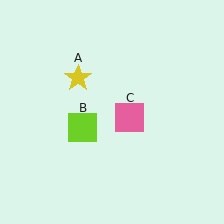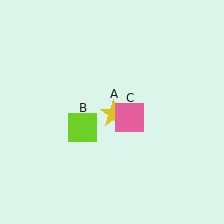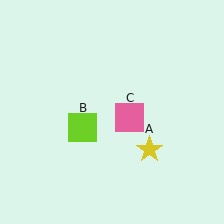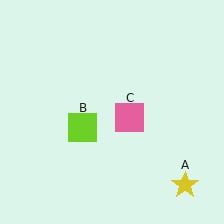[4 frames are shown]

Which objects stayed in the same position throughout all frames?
Lime square (object B) and pink square (object C) remained stationary.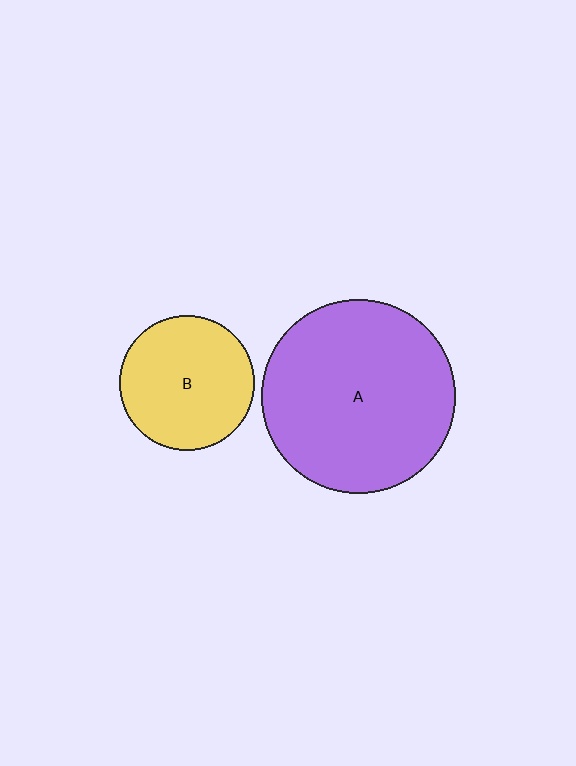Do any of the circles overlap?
No, none of the circles overlap.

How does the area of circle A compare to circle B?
Approximately 2.1 times.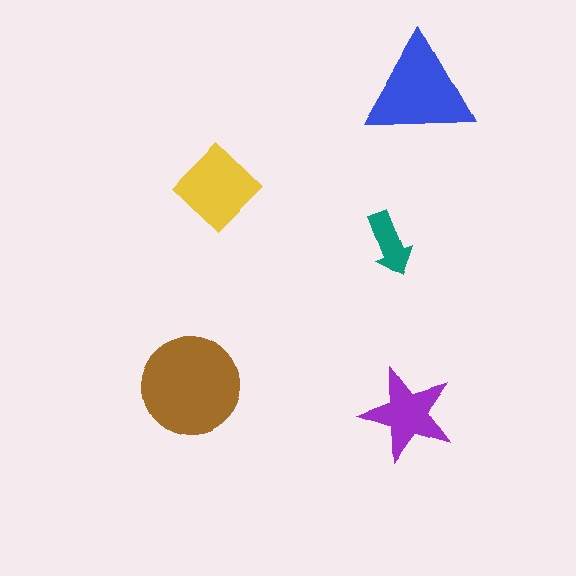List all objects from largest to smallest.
The brown circle, the blue triangle, the yellow diamond, the purple star, the teal arrow.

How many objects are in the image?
There are 5 objects in the image.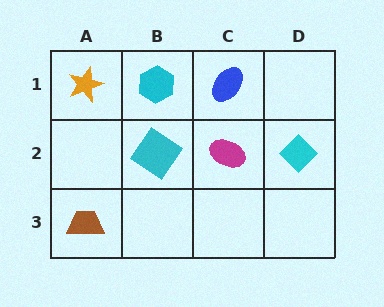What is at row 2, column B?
A cyan diamond.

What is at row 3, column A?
A brown trapezoid.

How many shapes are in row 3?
1 shape.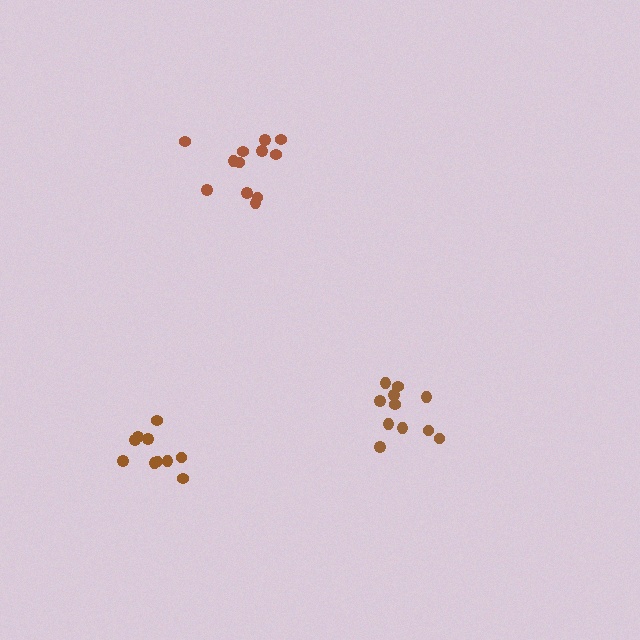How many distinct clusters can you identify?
There are 3 distinct clusters.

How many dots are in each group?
Group 1: 10 dots, Group 2: 12 dots, Group 3: 11 dots (33 total).